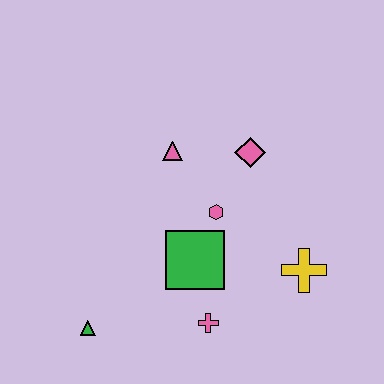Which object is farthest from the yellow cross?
The green triangle is farthest from the yellow cross.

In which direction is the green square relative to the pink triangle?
The green square is below the pink triangle.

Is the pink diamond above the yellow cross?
Yes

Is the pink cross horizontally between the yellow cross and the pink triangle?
Yes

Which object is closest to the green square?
The pink hexagon is closest to the green square.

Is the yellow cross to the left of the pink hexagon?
No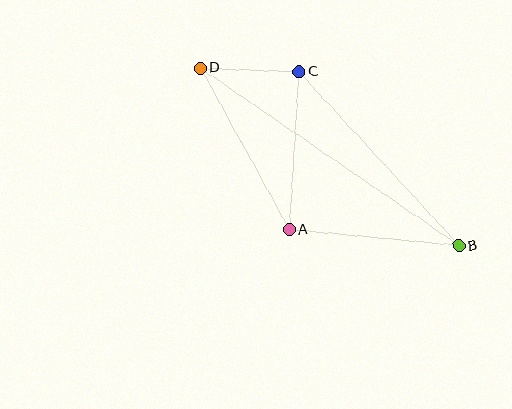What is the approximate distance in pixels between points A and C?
The distance between A and C is approximately 158 pixels.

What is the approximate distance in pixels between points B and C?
The distance between B and C is approximately 236 pixels.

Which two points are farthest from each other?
Points B and D are farthest from each other.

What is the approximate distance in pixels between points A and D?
The distance between A and D is approximately 184 pixels.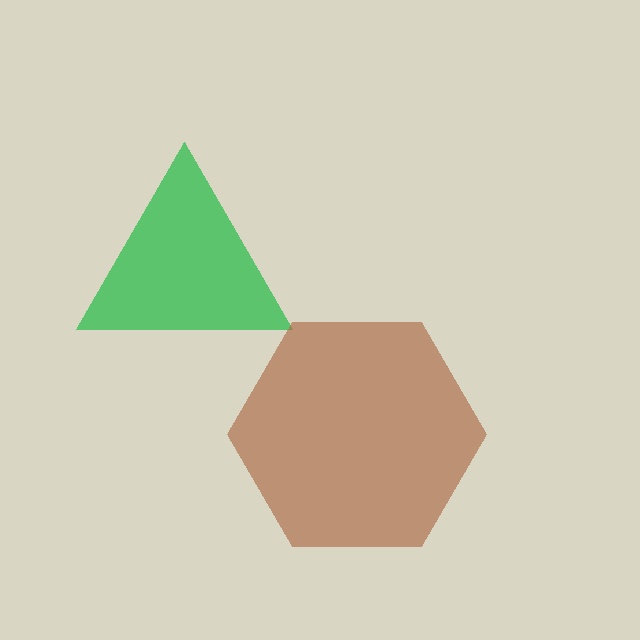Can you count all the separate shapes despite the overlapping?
Yes, there are 2 separate shapes.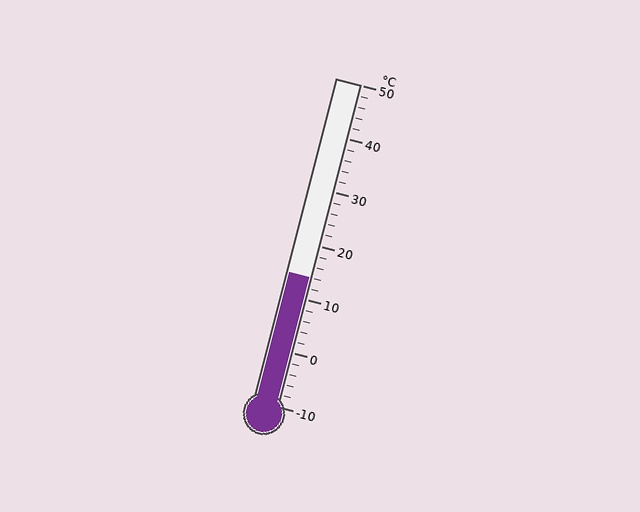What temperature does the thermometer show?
The thermometer shows approximately 14°C.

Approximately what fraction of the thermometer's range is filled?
The thermometer is filled to approximately 40% of its range.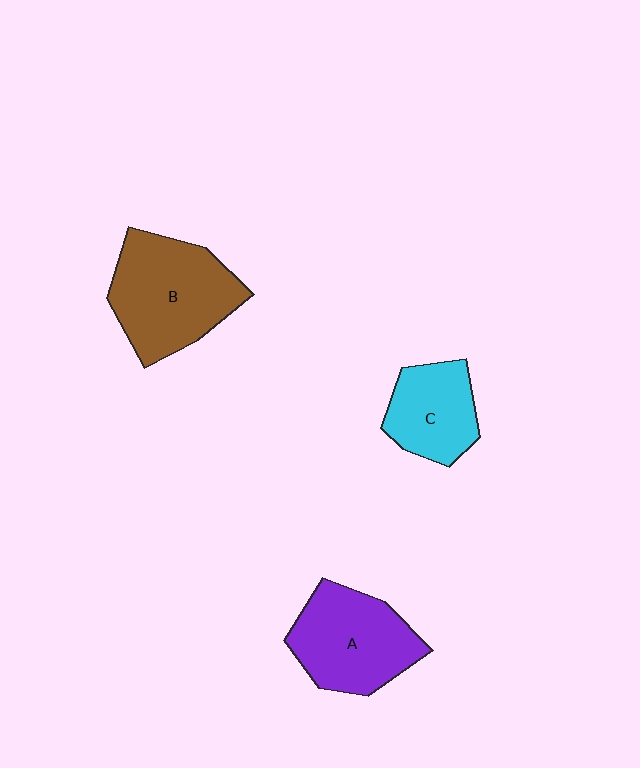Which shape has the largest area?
Shape B (brown).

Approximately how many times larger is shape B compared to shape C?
Approximately 1.6 times.